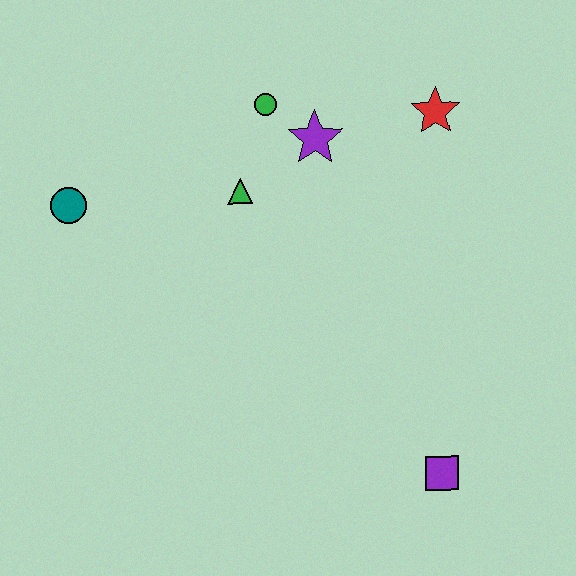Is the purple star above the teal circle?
Yes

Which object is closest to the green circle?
The purple star is closest to the green circle.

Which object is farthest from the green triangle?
The purple square is farthest from the green triangle.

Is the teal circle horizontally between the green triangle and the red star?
No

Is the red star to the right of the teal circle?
Yes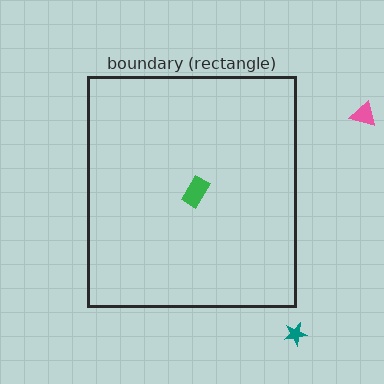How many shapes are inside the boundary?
1 inside, 2 outside.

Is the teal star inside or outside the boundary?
Outside.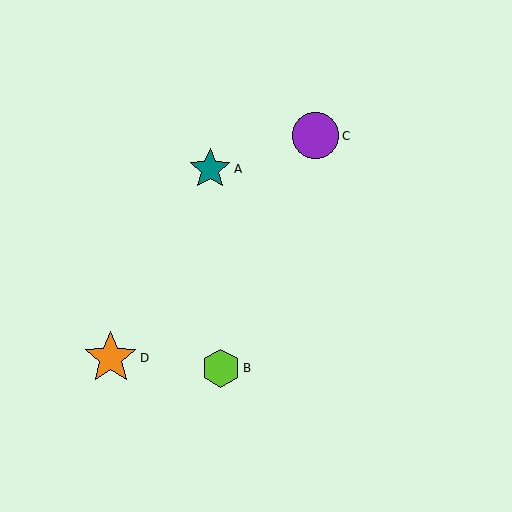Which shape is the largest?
The orange star (labeled D) is the largest.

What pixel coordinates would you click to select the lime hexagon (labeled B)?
Click at (221, 368) to select the lime hexagon B.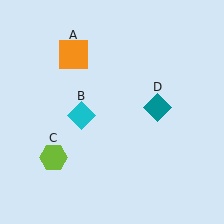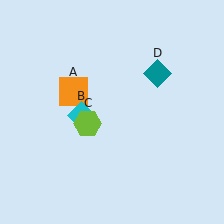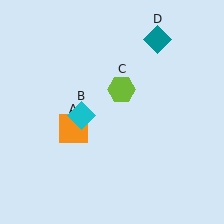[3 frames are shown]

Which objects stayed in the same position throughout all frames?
Cyan diamond (object B) remained stationary.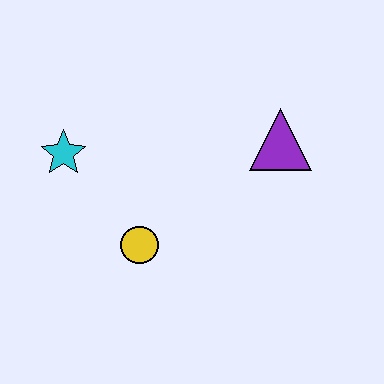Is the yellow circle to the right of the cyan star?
Yes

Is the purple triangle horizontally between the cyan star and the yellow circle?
No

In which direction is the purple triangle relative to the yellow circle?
The purple triangle is to the right of the yellow circle.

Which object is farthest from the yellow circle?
The purple triangle is farthest from the yellow circle.